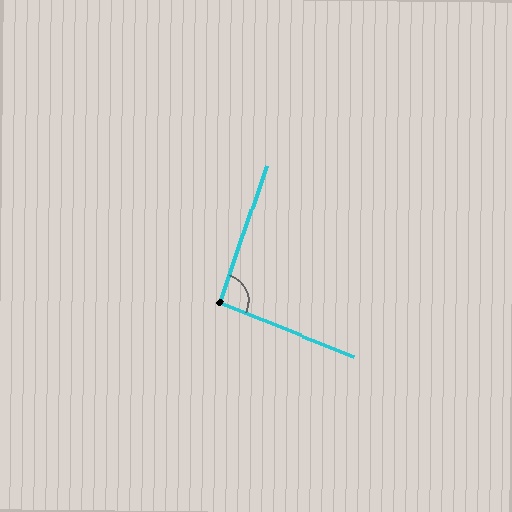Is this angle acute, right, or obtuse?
It is approximately a right angle.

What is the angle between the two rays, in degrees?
Approximately 93 degrees.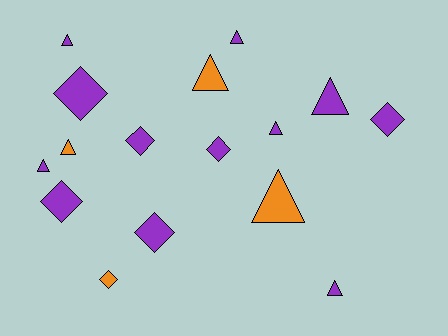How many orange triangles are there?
There are 3 orange triangles.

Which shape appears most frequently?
Triangle, with 9 objects.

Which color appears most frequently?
Purple, with 12 objects.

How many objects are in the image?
There are 16 objects.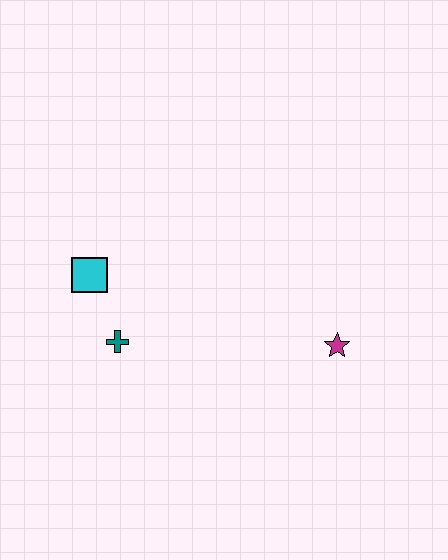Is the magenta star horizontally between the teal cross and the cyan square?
No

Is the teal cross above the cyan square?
No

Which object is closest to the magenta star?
The teal cross is closest to the magenta star.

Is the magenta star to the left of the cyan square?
No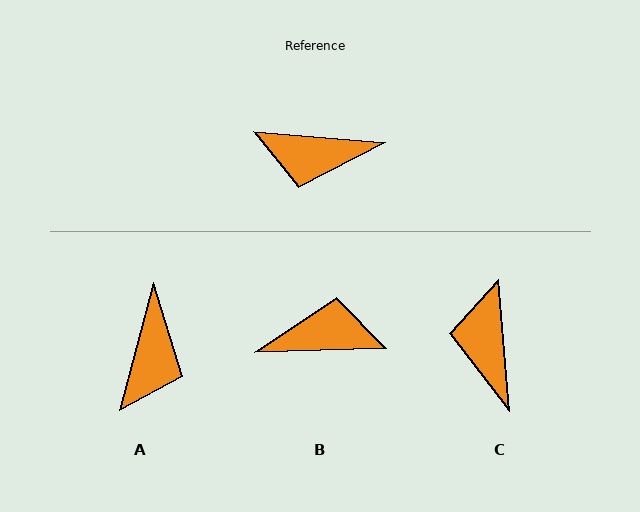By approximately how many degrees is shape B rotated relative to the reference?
Approximately 174 degrees clockwise.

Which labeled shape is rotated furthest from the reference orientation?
B, about 174 degrees away.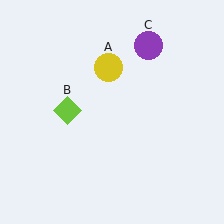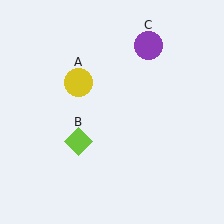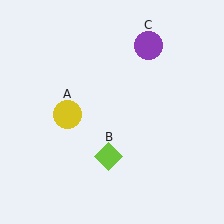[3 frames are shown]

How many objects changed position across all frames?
2 objects changed position: yellow circle (object A), lime diamond (object B).